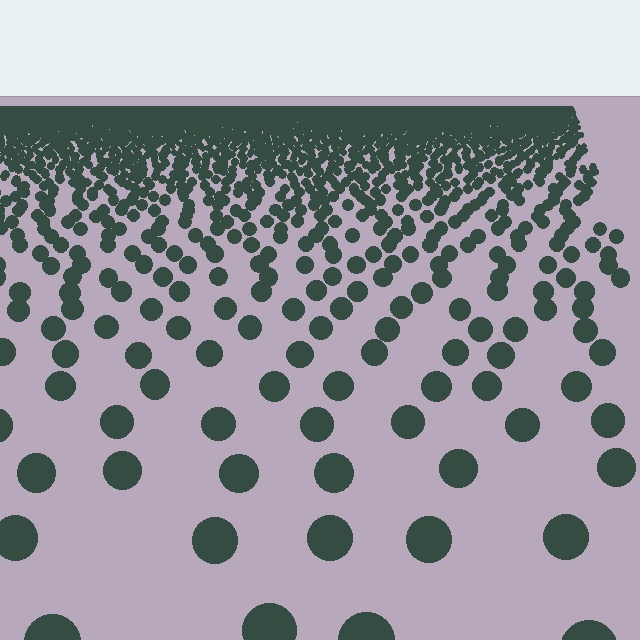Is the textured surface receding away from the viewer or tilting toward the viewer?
The surface is receding away from the viewer. Texture elements get smaller and denser toward the top.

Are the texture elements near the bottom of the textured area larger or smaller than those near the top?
Larger. Near the bottom, elements are closer to the viewer and appear at a bigger on-screen size.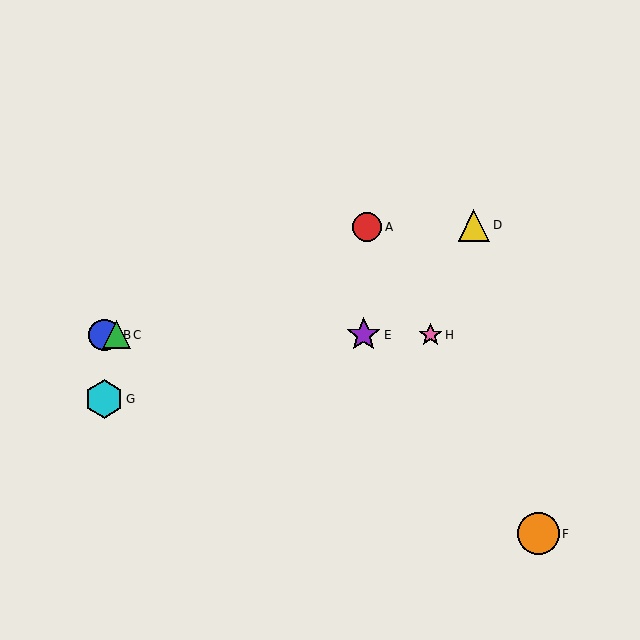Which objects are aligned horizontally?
Objects B, C, E, H are aligned horizontally.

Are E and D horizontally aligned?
No, E is at y≈335 and D is at y≈225.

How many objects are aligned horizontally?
4 objects (B, C, E, H) are aligned horizontally.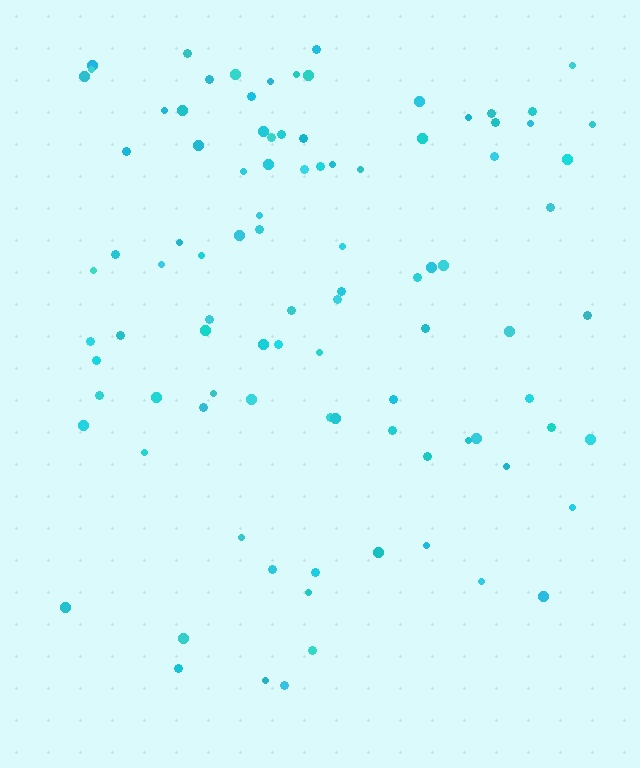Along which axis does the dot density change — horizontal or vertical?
Vertical.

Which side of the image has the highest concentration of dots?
The top.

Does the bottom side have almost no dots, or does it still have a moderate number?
Still a moderate number, just noticeably fewer than the top.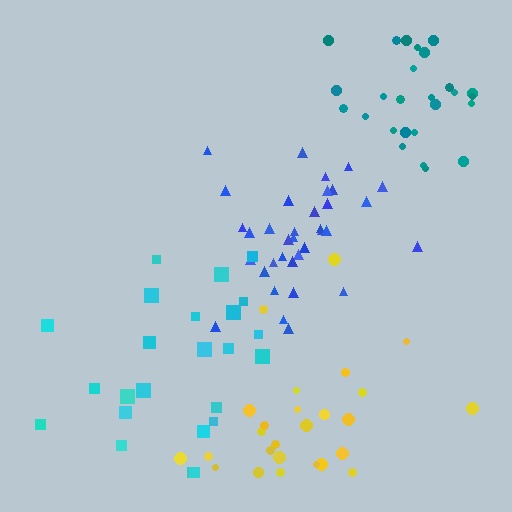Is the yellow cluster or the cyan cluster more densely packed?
Yellow.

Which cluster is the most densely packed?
Blue.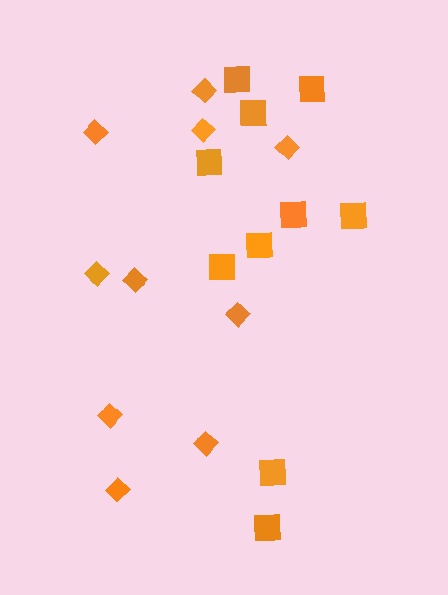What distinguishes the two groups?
There are 2 groups: one group of diamonds (10) and one group of squares (10).